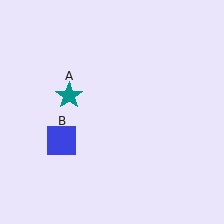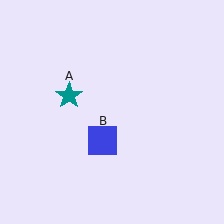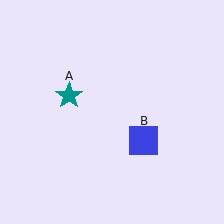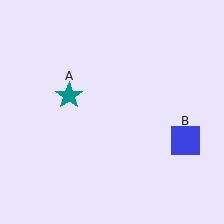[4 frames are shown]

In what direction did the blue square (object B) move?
The blue square (object B) moved right.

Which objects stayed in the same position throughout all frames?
Teal star (object A) remained stationary.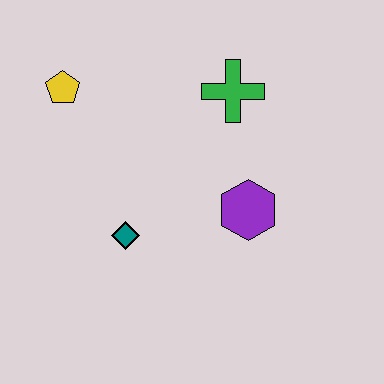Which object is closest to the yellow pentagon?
The teal diamond is closest to the yellow pentagon.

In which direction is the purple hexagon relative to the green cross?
The purple hexagon is below the green cross.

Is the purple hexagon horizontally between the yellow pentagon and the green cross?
No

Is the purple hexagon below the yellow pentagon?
Yes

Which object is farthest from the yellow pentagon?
The purple hexagon is farthest from the yellow pentagon.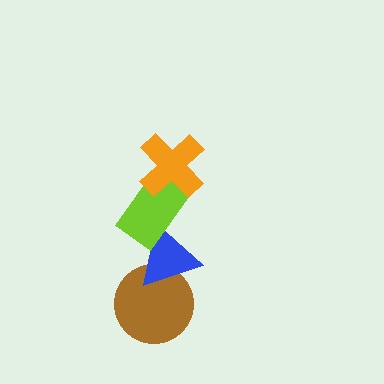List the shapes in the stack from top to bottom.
From top to bottom: the orange cross, the lime rectangle, the blue triangle, the brown circle.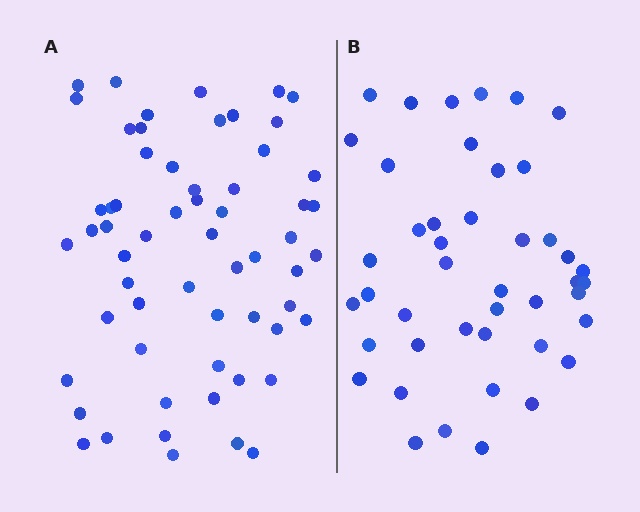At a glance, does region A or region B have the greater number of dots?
Region A (the left region) has more dots.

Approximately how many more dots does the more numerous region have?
Region A has approximately 15 more dots than region B.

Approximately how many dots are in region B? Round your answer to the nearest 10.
About 40 dots. (The exact count is 44, which rounds to 40.)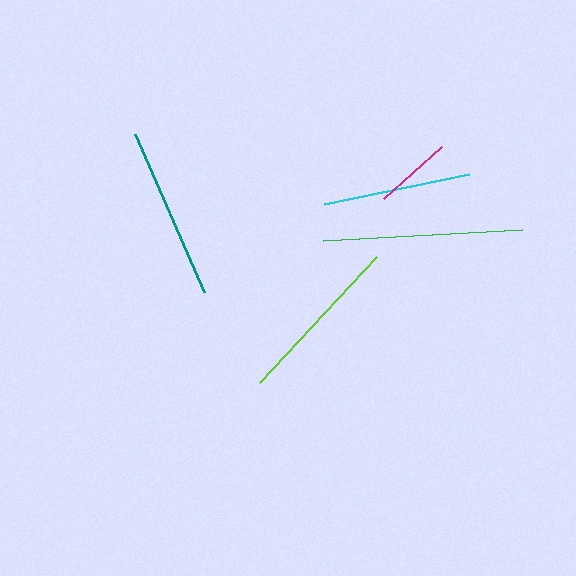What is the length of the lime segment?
The lime segment is approximately 172 pixels long.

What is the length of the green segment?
The green segment is approximately 198 pixels long.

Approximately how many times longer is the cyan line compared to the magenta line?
The cyan line is approximately 1.9 times the length of the magenta line.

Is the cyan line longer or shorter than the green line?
The green line is longer than the cyan line.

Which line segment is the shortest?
The magenta line is the shortest at approximately 78 pixels.